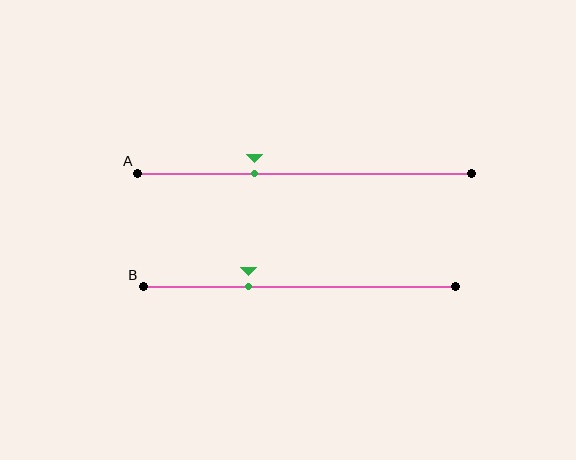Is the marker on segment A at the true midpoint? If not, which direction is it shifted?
No, the marker on segment A is shifted to the left by about 15% of the segment length.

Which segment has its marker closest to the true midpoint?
Segment A has its marker closest to the true midpoint.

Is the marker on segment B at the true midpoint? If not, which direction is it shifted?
No, the marker on segment B is shifted to the left by about 16% of the segment length.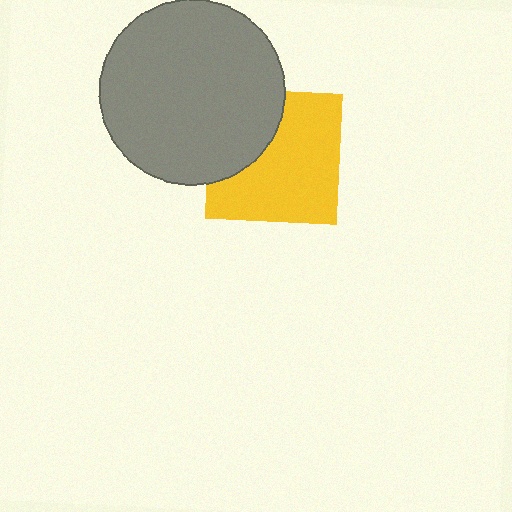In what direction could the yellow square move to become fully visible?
The yellow square could move right. That would shift it out from behind the gray circle entirely.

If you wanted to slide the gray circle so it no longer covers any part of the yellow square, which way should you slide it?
Slide it left — that is the most direct way to separate the two shapes.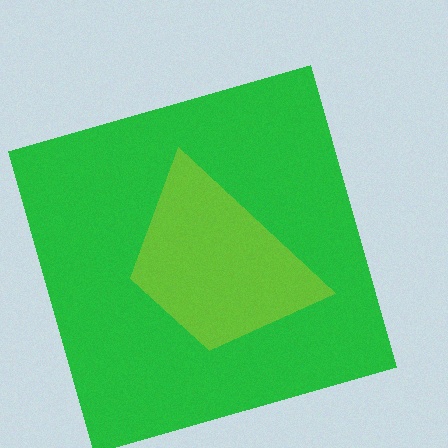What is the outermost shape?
The green square.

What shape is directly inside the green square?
The lime trapezoid.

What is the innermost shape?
The lime trapezoid.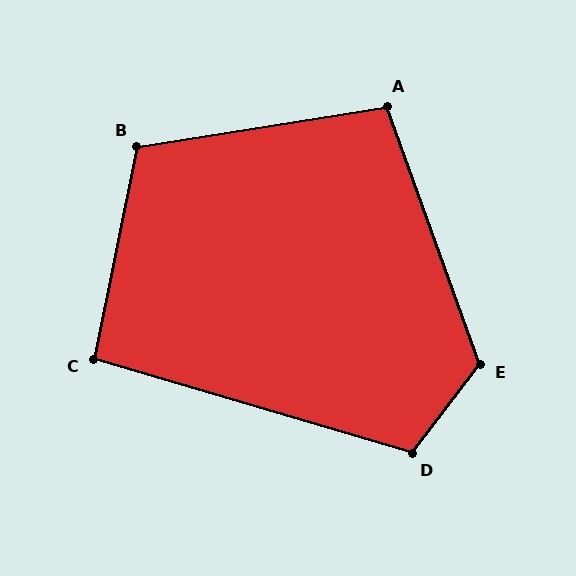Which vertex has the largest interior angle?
E, at approximately 123 degrees.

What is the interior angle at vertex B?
Approximately 111 degrees (obtuse).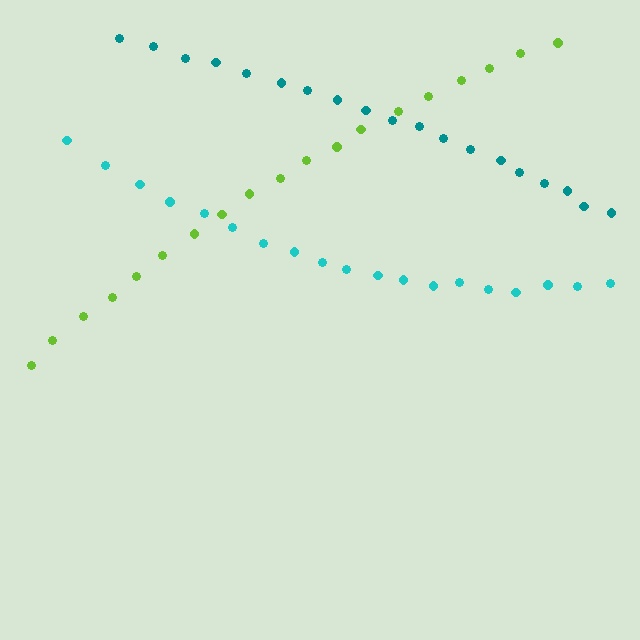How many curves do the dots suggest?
There are 3 distinct paths.